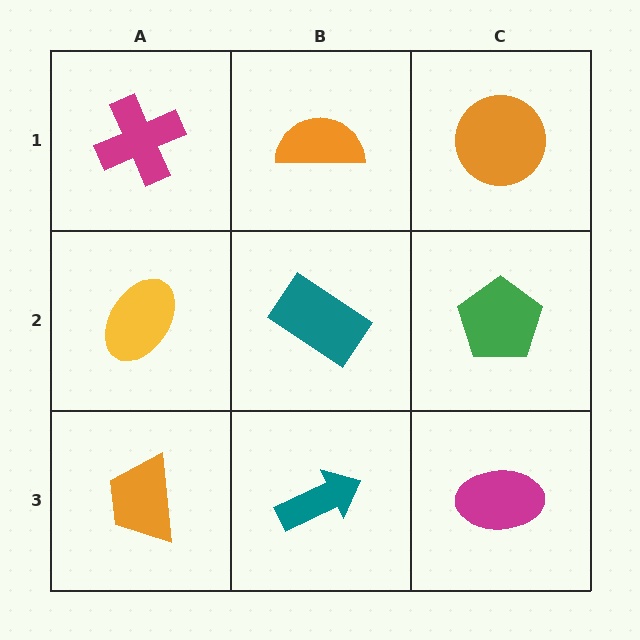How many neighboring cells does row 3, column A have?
2.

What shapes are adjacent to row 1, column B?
A teal rectangle (row 2, column B), a magenta cross (row 1, column A), an orange circle (row 1, column C).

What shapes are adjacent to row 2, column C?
An orange circle (row 1, column C), a magenta ellipse (row 3, column C), a teal rectangle (row 2, column B).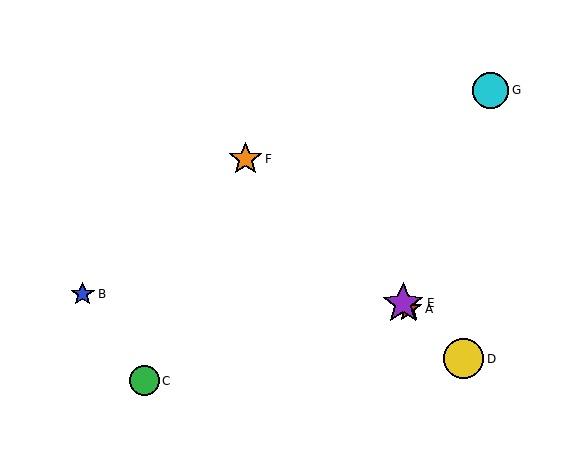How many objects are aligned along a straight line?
4 objects (A, D, E, F) are aligned along a straight line.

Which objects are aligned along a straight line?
Objects A, D, E, F are aligned along a straight line.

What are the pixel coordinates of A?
Object A is at (409, 309).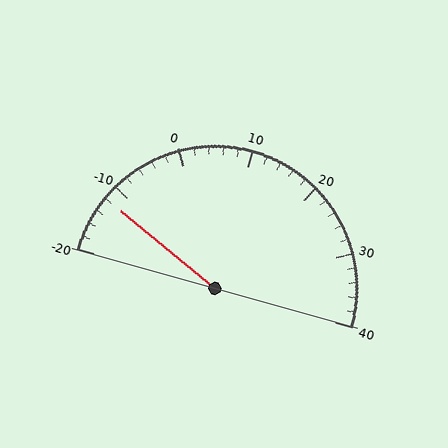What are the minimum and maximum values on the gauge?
The gauge ranges from -20 to 40.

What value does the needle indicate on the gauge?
The needle indicates approximately -12.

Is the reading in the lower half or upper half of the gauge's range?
The reading is in the lower half of the range (-20 to 40).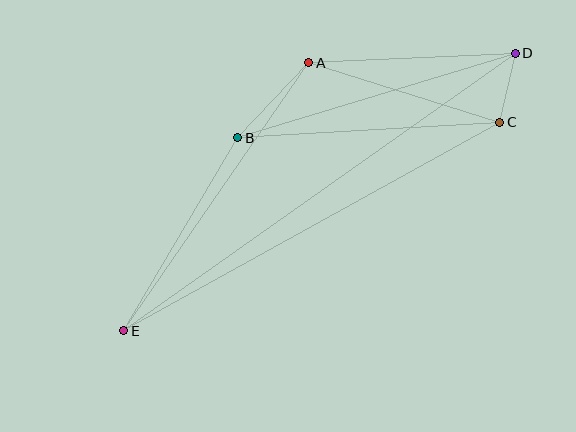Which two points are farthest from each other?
Points D and E are farthest from each other.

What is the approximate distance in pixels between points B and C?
The distance between B and C is approximately 263 pixels.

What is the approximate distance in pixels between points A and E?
The distance between A and E is approximately 326 pixels.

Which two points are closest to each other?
Points C and D are closest to each other.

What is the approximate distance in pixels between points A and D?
The distance between A and D is approximately 207 pixels.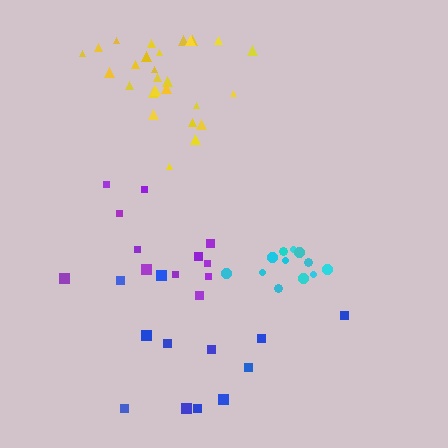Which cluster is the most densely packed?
Cyan.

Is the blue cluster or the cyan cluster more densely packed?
Cyan.